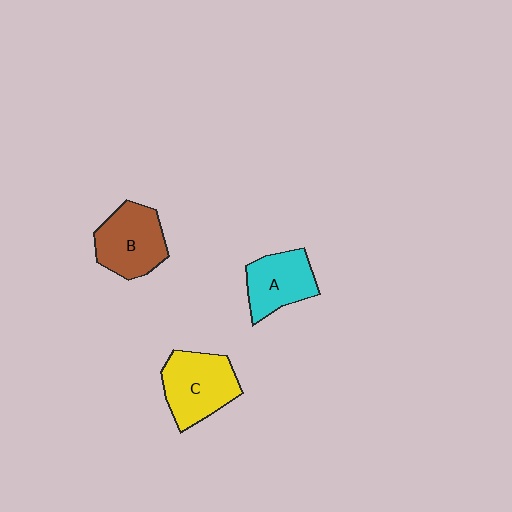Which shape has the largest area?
Shape C (yellow).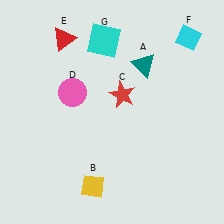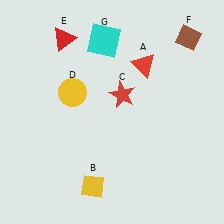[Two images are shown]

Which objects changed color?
A changed from teal to red. D changed from pink to yellow. F changed from cyan to brown.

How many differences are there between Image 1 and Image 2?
There are 3 differences between the two images.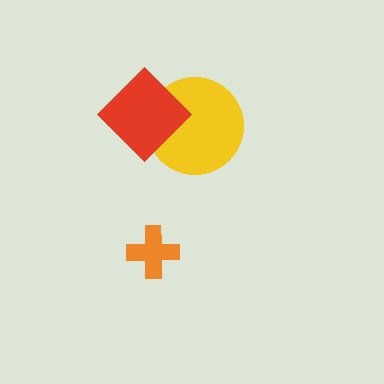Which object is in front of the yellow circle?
The red diamond is in front of the yellow circle.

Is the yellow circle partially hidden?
Yes, it is partially covered by another shape.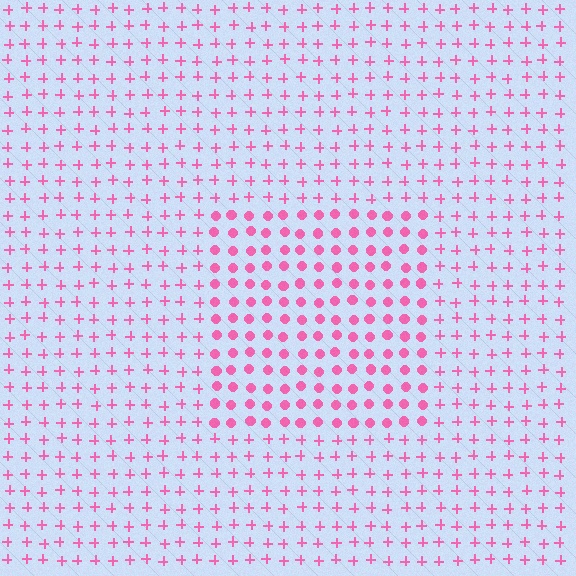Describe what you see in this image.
The image is filled with small pink elements arranged in a uniform grid. A rectangle-shaped region contains circles, while the surrounding area contains plus signs. The boundary is defined purely by the change in element shape.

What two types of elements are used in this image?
The image uses circles inside the rectangle region and plus signs outside it.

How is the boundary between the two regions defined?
The boundary is defined by a change in element shape: circles inside vs. plus signs outside. All elements share the same color and spacing.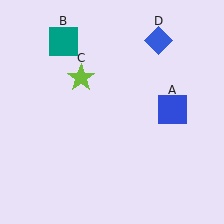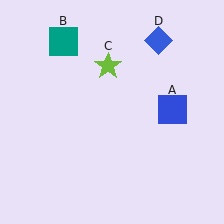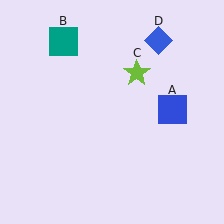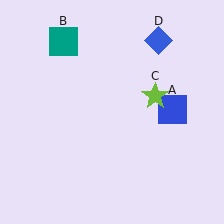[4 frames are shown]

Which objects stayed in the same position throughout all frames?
Blue square (object A) and teal square (object B) and blue diamond (object D) remained stationary.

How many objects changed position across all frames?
1 object changed position: lime star (object C).